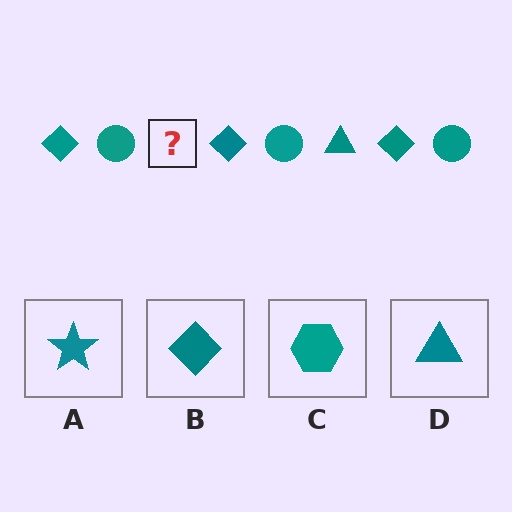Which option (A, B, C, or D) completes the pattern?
D.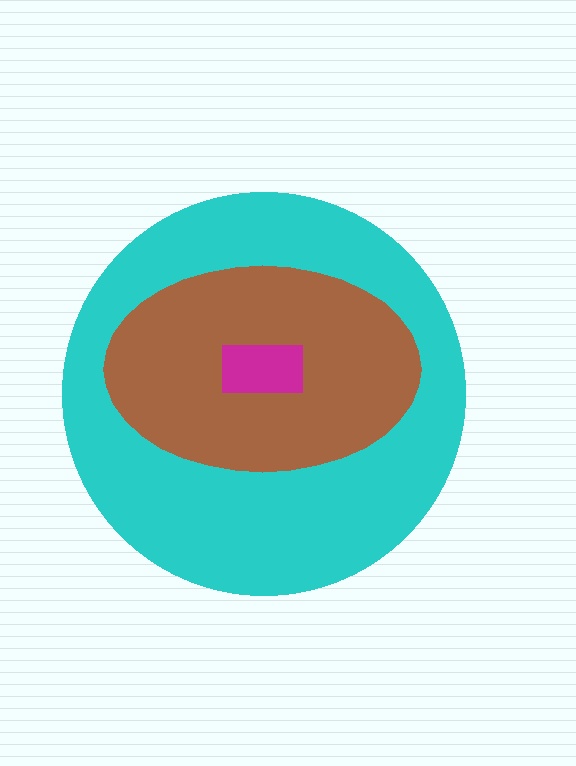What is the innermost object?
The magenta rectangle.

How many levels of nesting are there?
3.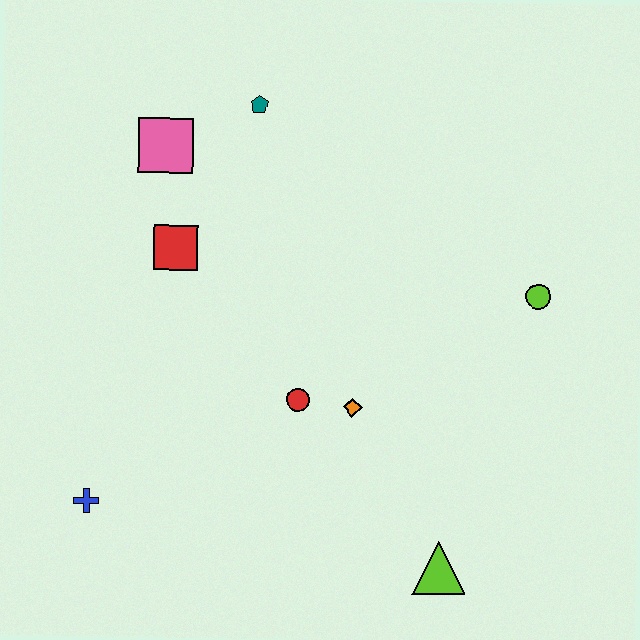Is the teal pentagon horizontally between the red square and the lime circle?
Yes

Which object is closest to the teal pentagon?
The pink square is closest to the teal pentagon.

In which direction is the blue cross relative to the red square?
The blue cross is below the red square.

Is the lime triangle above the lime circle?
No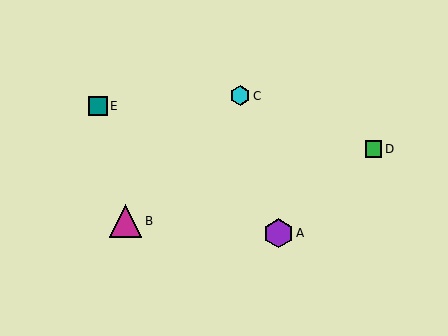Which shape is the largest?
The magenta triangle (labeled B) is the largest.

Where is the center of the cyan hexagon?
The center of the cyan hexagon is at (240, 96).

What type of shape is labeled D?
Shape D is a green square.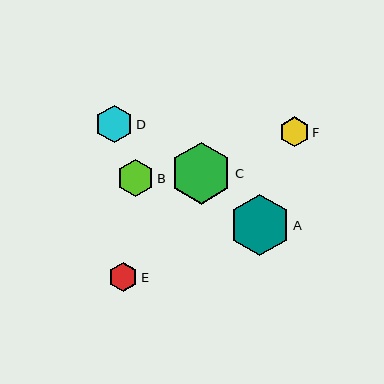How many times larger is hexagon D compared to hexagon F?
Hexagon D is approximately 1.2 times the size of hexagon F.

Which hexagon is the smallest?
Hexagon E is the smallest with a size of approximately 29 pixels.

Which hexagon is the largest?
Hexagon C is the largest with a size of approximately 62 pixels.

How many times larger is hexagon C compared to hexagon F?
Hexagon C is approximately 2.1 times the size of hexagon F.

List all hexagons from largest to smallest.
From largest to smallest: C, A, B, D, F, E.